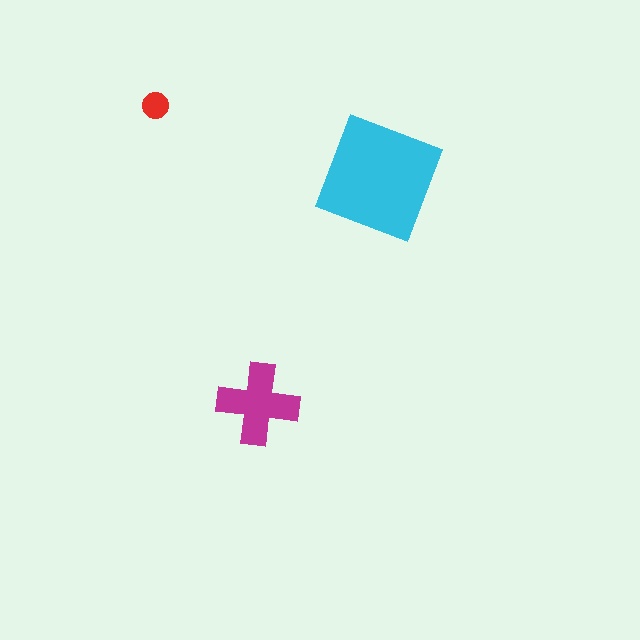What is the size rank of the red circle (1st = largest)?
3rd.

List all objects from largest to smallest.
The cyan square, the magenta cross, the red circle.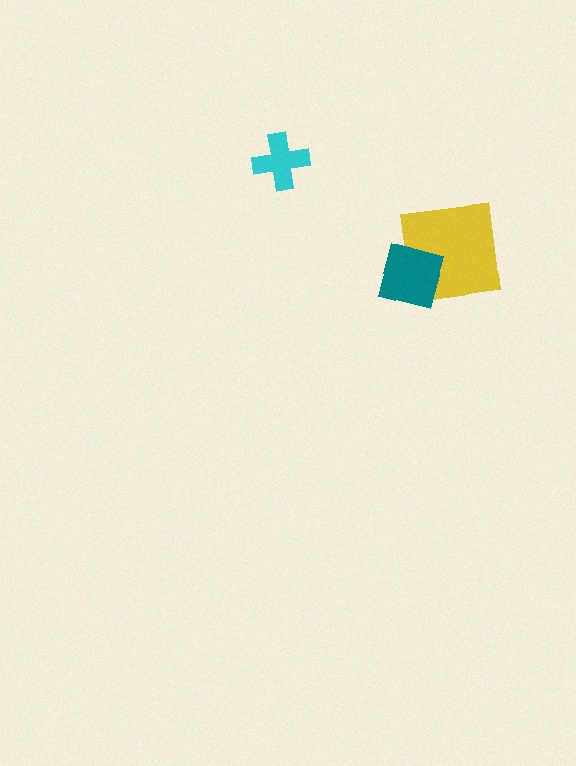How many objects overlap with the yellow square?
1 object overlaps with the yellow square.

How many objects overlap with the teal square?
1 object overlaps with the teal square.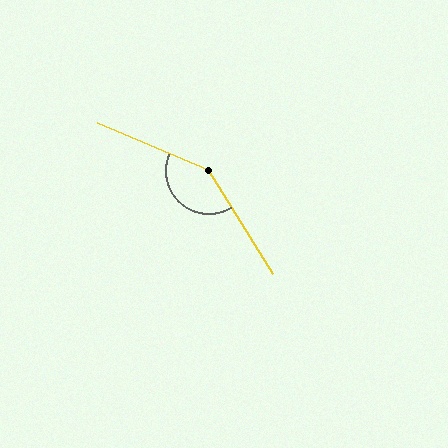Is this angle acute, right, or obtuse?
It is obtuse.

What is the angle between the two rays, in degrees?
Approximately 145 degrees.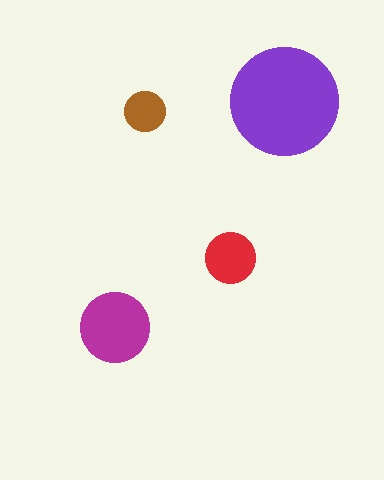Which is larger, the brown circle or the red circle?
The red one.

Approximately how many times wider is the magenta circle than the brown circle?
About 1.5 times wider.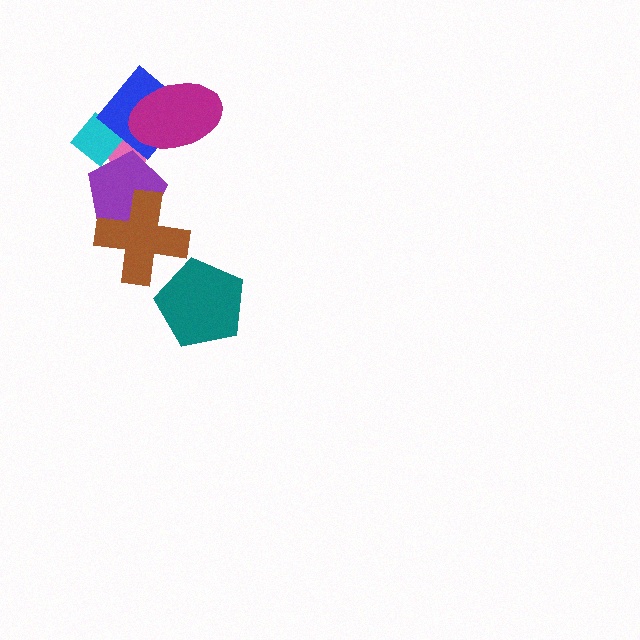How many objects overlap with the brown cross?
1 object overlaps with the brown cross.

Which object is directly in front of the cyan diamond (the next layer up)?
The blue diamond is directly in front of the cyan diamond.